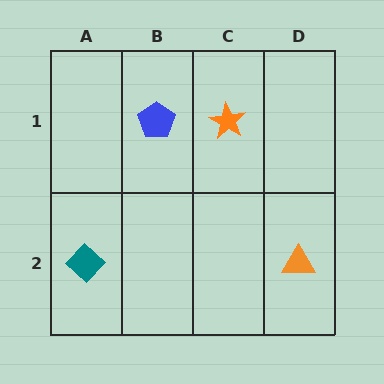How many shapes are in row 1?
2 shapes.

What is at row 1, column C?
An orange star.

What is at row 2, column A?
A teal diamond.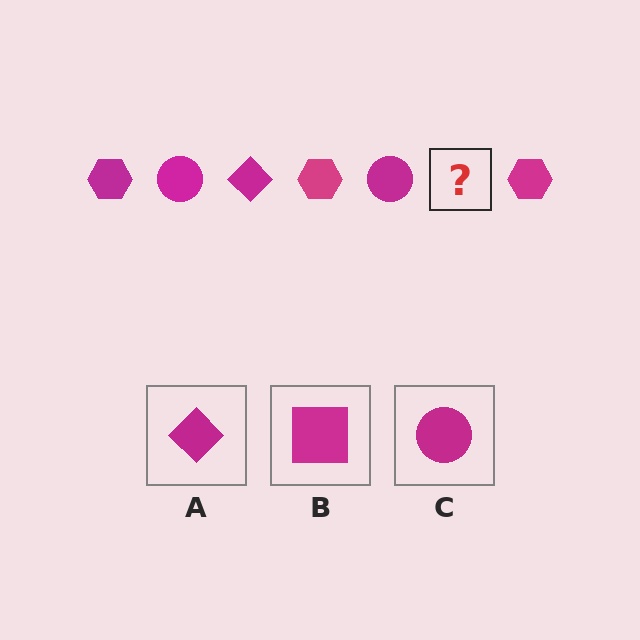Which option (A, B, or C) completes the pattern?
A.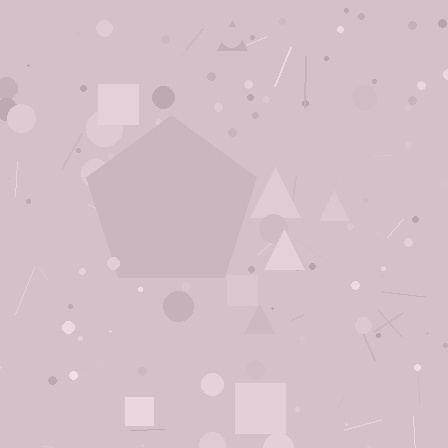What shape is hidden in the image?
A pentagon is hidden in the image.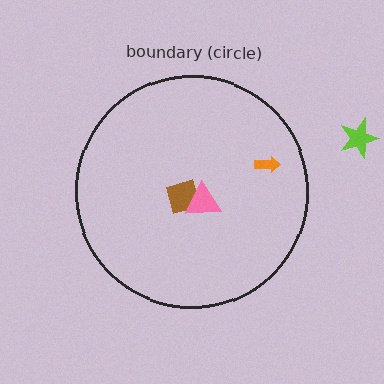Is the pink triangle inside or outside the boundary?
Inside.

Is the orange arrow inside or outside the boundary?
Inside.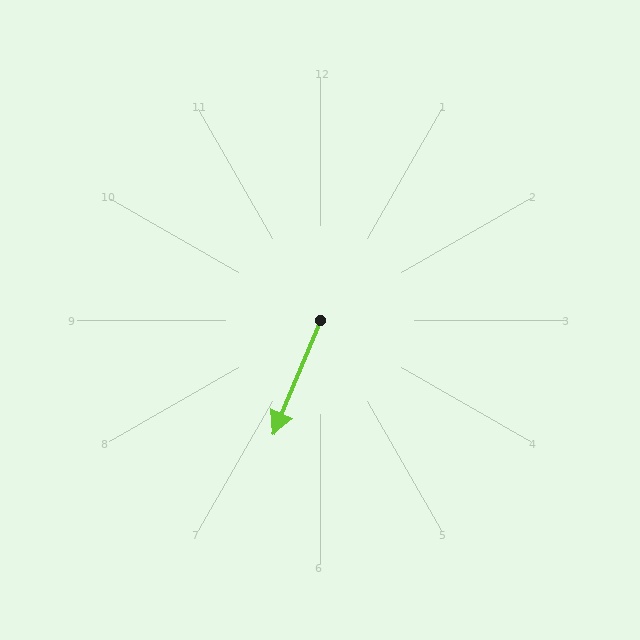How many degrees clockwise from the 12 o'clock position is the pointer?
Approximately 202 degrees.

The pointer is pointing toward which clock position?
Roughly 7 o'clock.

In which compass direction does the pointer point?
South.